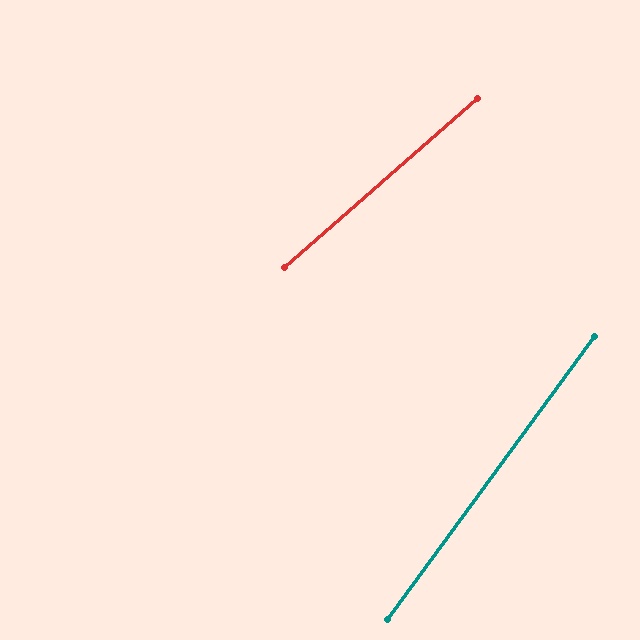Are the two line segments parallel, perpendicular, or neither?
Neither parallel nor perpendicular — they differ by about 13°.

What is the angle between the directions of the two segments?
Approximately 13 degrees.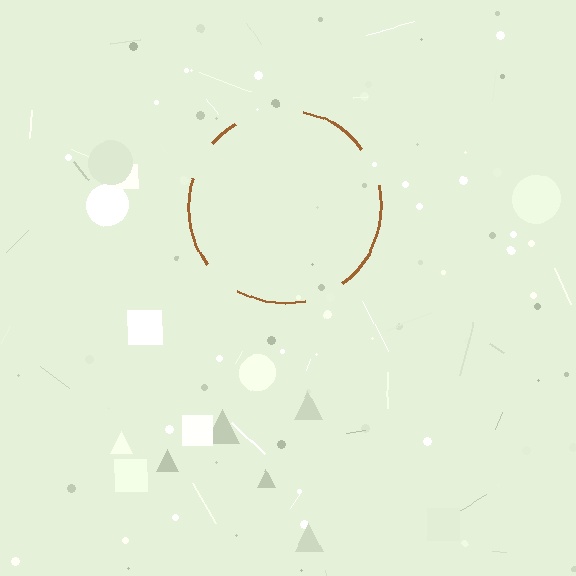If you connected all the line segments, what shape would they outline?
They would outline a circle.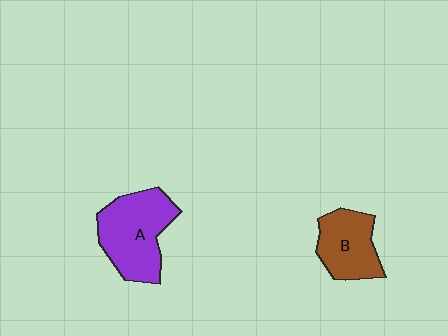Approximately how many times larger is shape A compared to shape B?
Approximately 1.4 times.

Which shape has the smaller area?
Shape B (brown).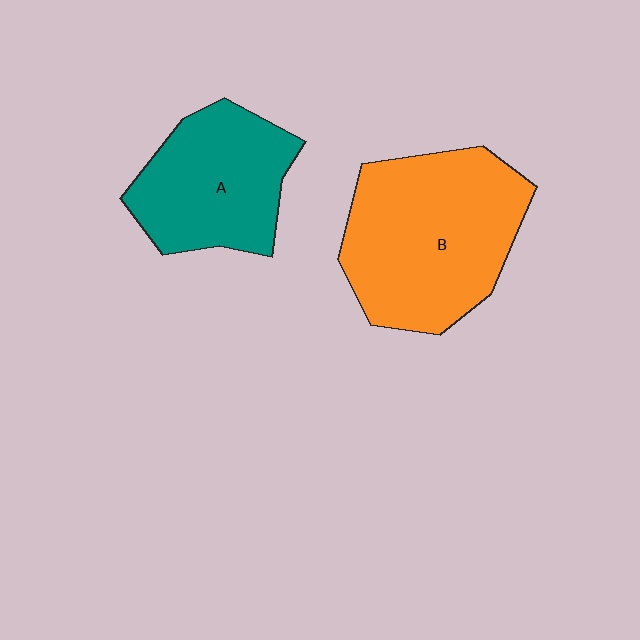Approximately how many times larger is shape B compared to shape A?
Approximately 1.4 times.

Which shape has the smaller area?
Shape A (teal).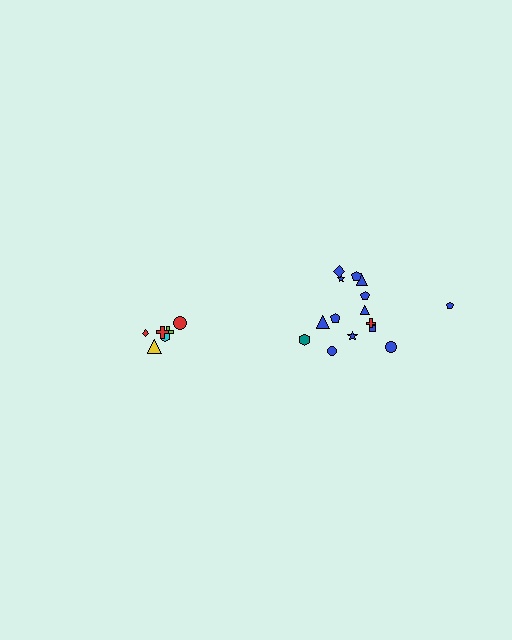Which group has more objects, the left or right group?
The right group.